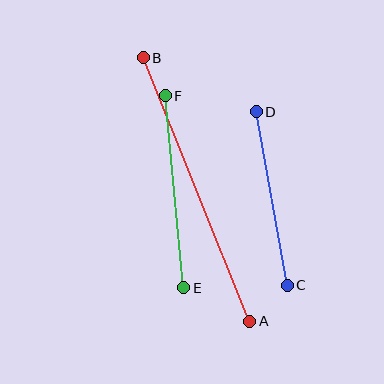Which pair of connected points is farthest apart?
Points A and B are farthest apart.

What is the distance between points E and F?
The distance is approximately 193 pixels.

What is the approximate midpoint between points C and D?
The midpoint is at approximately (272, 198) pixels.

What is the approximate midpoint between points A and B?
The midpoint is at approximately (196, 189) pixels.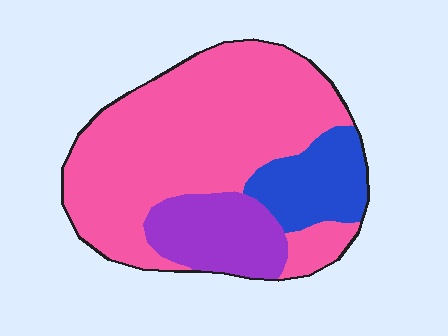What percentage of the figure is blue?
Blue covers roughly 15% of the figure.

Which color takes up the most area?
Pink, at roughly 65%.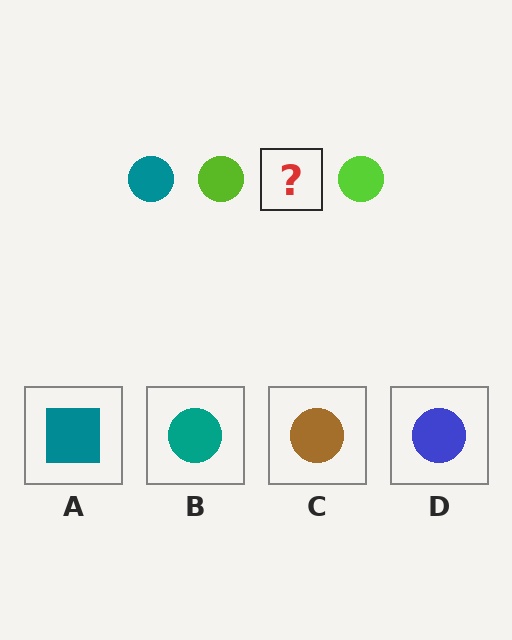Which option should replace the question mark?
Option B.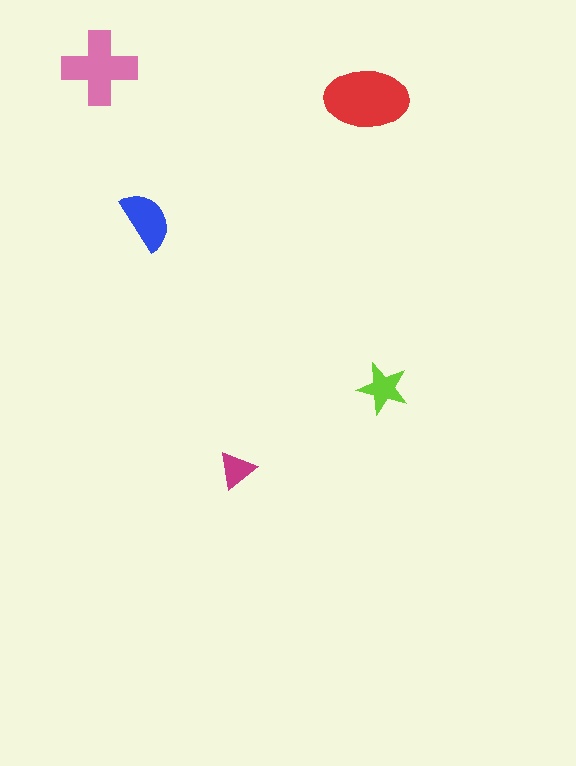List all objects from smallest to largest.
The magenta triangle, the lime star, the blue semicircle, the pink cross, the red ellipse.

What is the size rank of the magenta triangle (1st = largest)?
5th.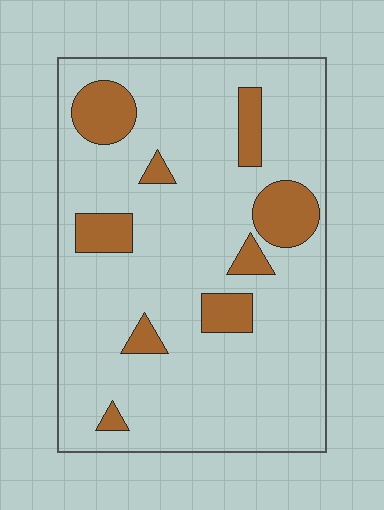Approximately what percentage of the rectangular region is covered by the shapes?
Approximately 15%.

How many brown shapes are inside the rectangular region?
9.